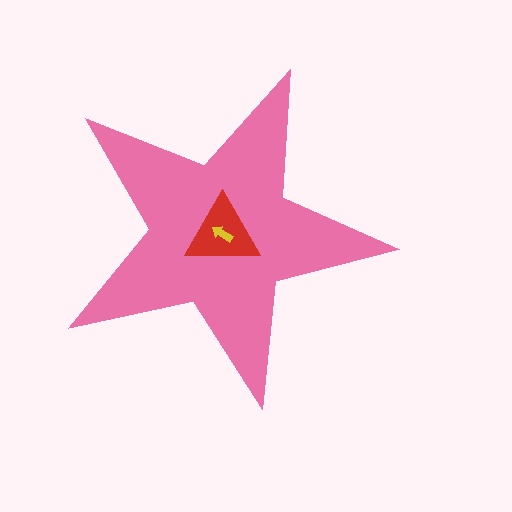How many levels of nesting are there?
3.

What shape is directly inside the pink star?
The red triangle.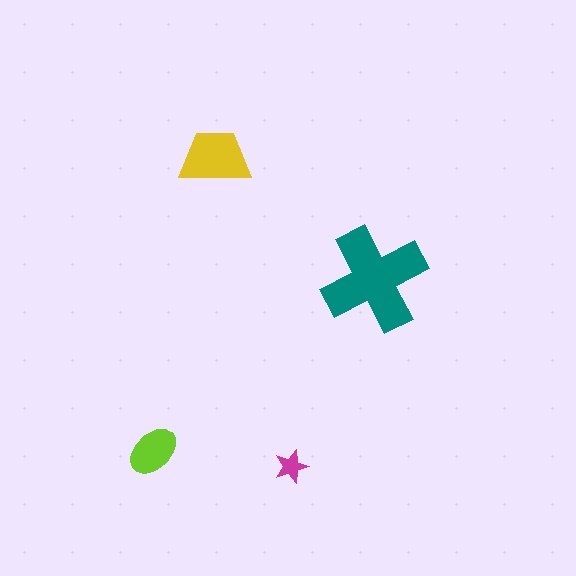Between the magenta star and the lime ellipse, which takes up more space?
The lime ellipse.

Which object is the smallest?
The magenta star.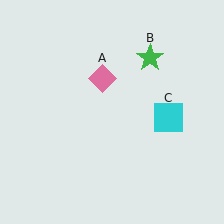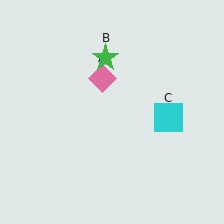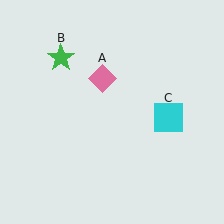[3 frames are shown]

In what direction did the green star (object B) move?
The green star (object B) moved left.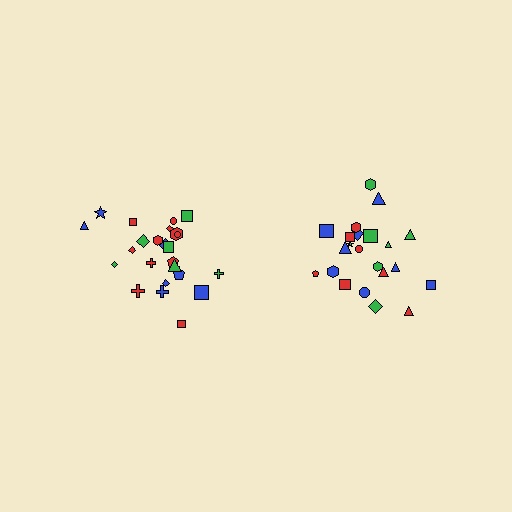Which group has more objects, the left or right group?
The left group.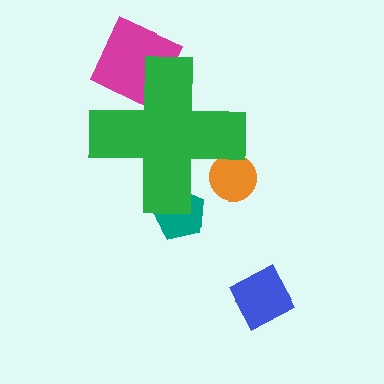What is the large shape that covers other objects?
A green cross.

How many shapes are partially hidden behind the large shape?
3 shapes are partially hidden.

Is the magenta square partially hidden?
Yes, the magenta square is partially hidden behind the green cross.